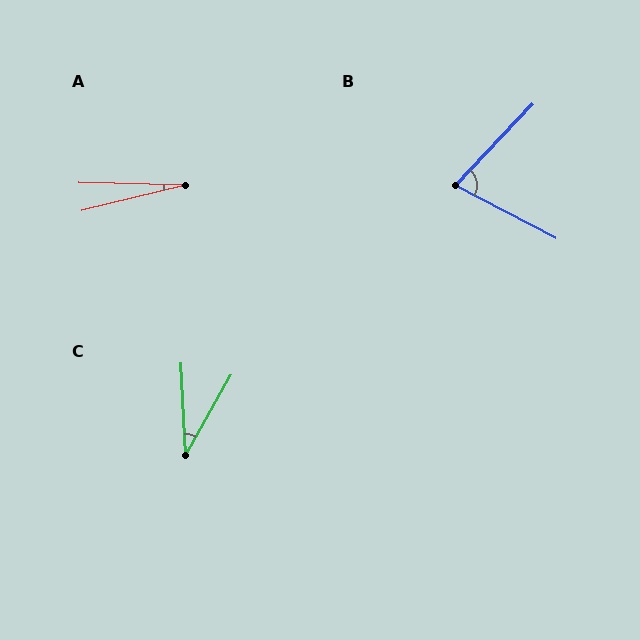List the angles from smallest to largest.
A (15°), C (32°), B (74°).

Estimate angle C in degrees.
Approximately 32 degrees.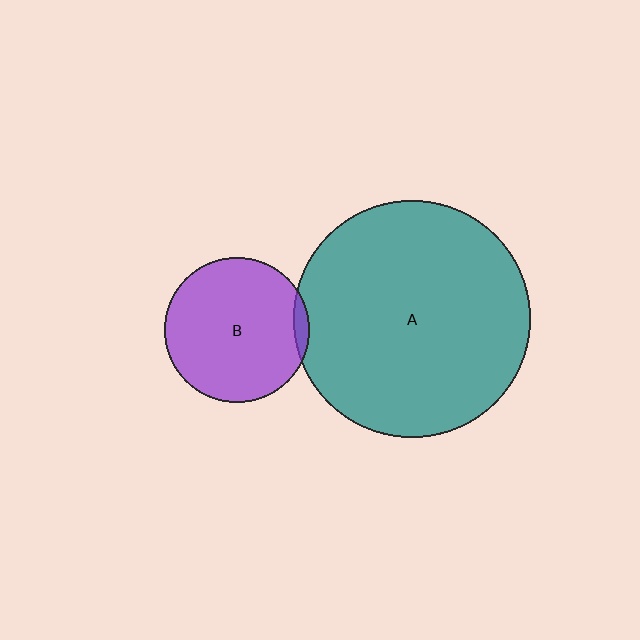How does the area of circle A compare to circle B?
Approximately 2.7 times.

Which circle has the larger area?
Circle A (teal).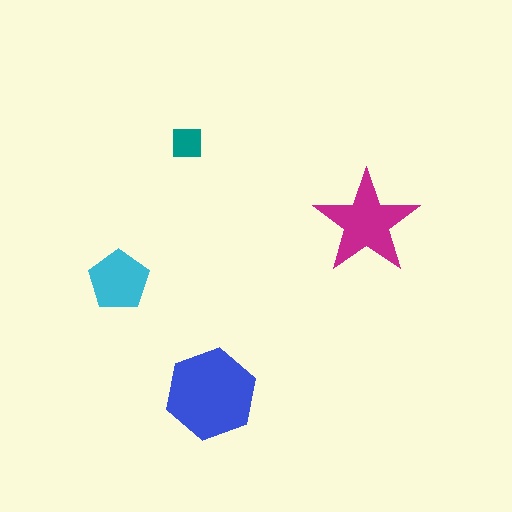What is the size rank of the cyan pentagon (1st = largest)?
3rd.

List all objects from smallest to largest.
The teal square, the cyan pentagon, the magenta star, the blue hexagon.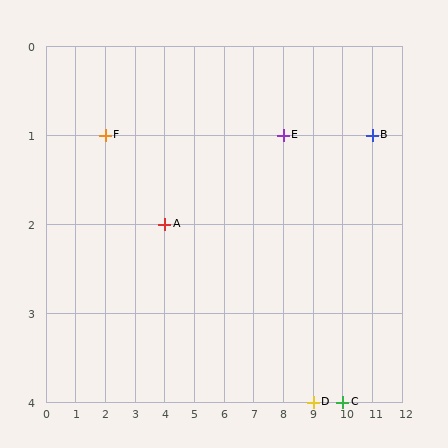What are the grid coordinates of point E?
Point E is at grid coordinates (8, 1).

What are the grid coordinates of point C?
Point C is at grid coordinates (10, 4).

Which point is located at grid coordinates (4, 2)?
Point A is at (4, 2).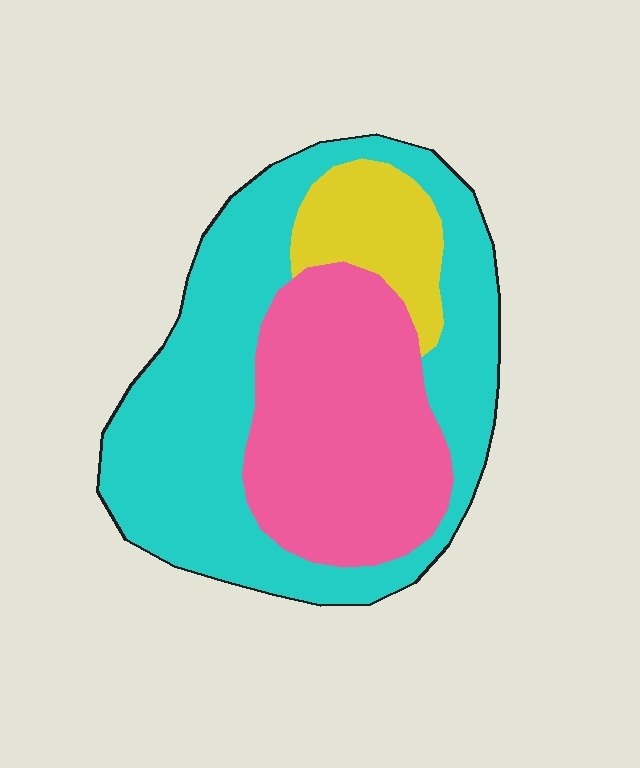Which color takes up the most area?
Cyan, at roughly 55%.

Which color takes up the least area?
Yellow, at roughly 10%.